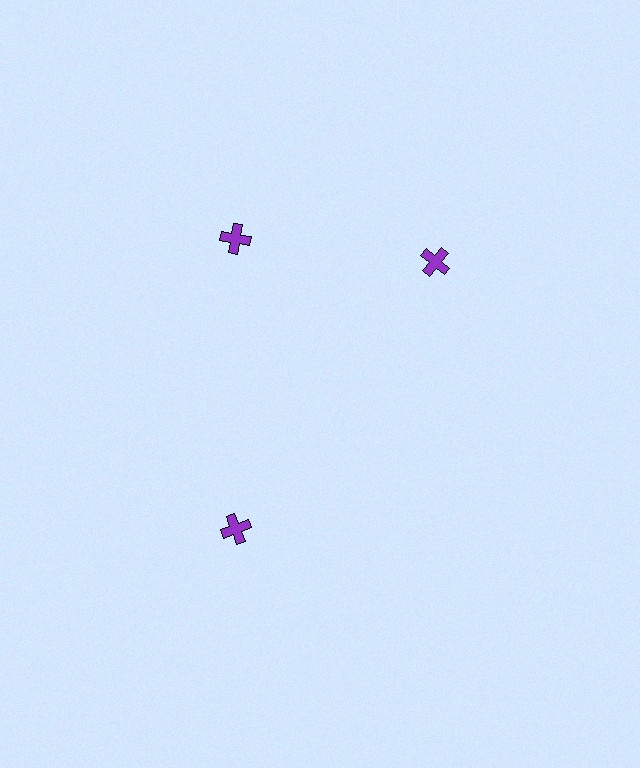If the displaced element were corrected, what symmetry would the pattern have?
It would have 3-fold rotational symmetry — the pattern would map onto itself every 120 degrees.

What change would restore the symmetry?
The symmetry would be restored by rotating it back into even spacing with its neighbors so that all 3 crosses sit at equal angles and equal distance from the center.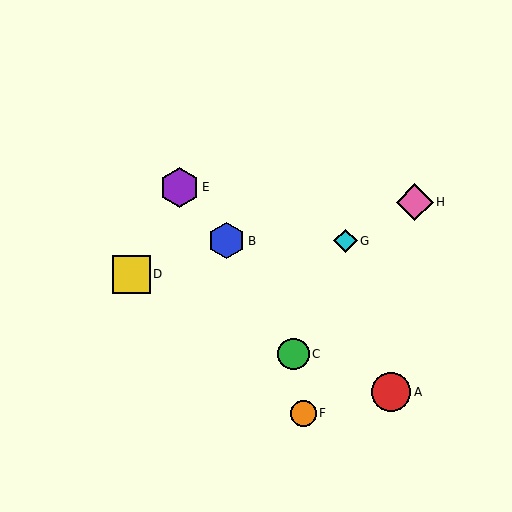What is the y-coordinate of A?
Object A is at y≈392.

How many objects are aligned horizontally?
2 objects (B, G) are aligned horizontally.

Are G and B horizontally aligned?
Yes, both are at y≈241.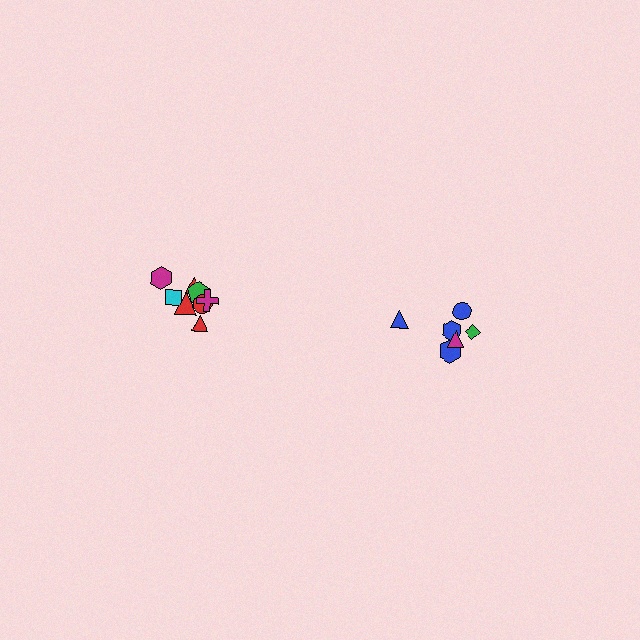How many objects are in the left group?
There are 8 objects.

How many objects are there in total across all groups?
There are 14 objects.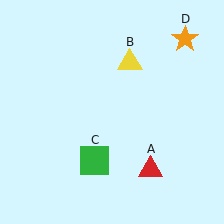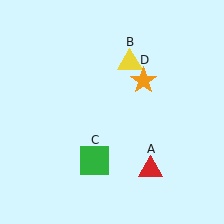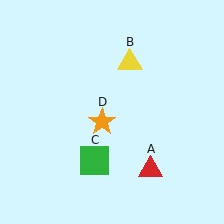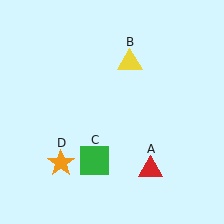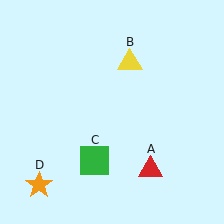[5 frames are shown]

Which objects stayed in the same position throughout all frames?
Red triangle (object A) and yellow triangle (object B) and green square (object C) remained stationary.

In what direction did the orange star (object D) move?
The orange star (object D) moved down and to the left.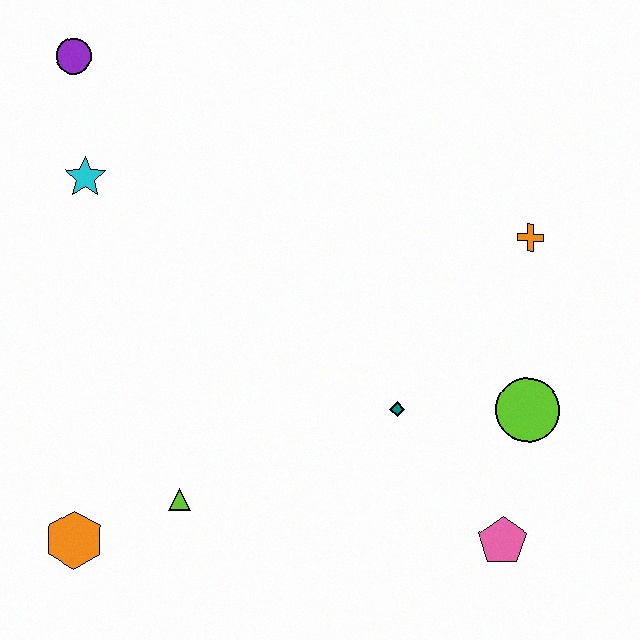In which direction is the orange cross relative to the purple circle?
The orange cross is to the right of the purple circle.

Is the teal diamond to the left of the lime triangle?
No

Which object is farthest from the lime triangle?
The purple circle is farthest from the lime triangle.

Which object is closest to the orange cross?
The lime circle is closest to the orange cross.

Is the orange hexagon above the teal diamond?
No